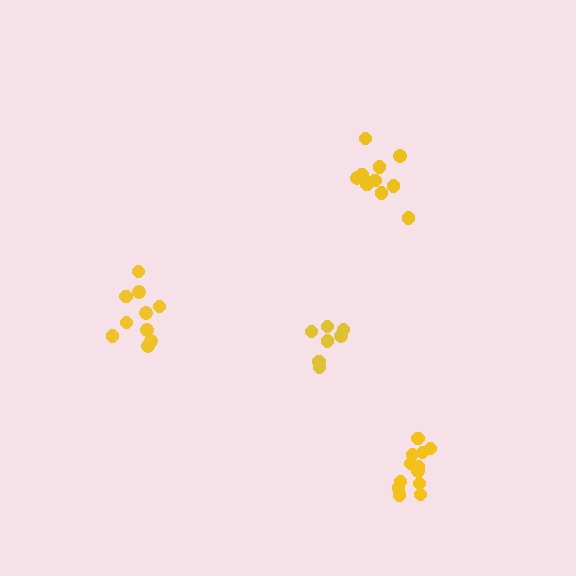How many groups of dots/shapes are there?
There are 4 groups.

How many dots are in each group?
Group 1: 12 dots, Group 2: 10 dots, Group 3: 7 dots, Group 4: 11 dots (40 total).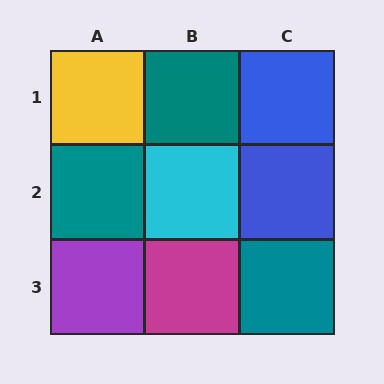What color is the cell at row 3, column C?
Teal.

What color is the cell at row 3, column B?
Magenta.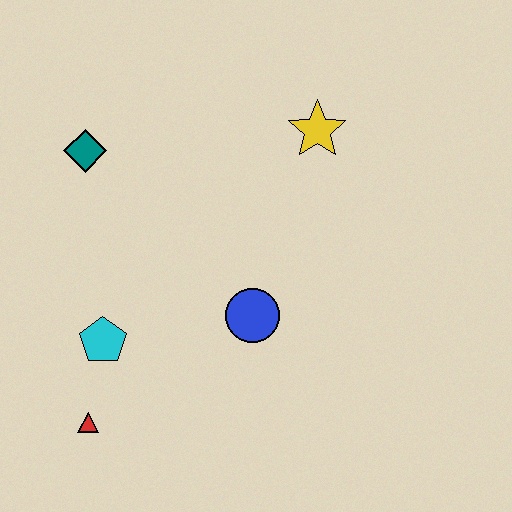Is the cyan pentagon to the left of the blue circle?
Yes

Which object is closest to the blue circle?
The cyan pentagon is closest to the blue circle.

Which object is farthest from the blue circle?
The teal diamond is farthest from the blue circle.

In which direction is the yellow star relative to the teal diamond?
The yellow star is to the right of the teal diamond.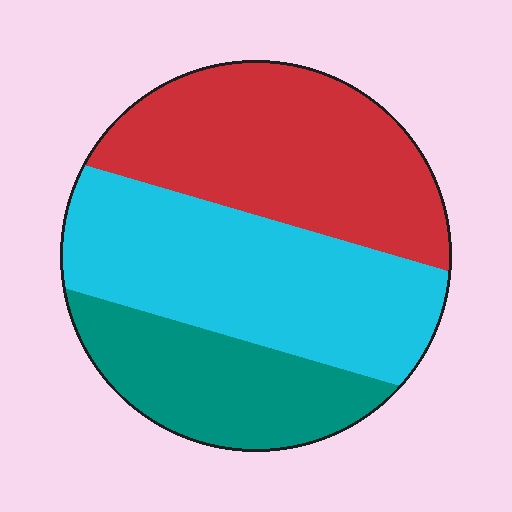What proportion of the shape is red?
Red covers 37% of the shape.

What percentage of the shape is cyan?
Cyan takes up about two fifths (2/5) of the shape.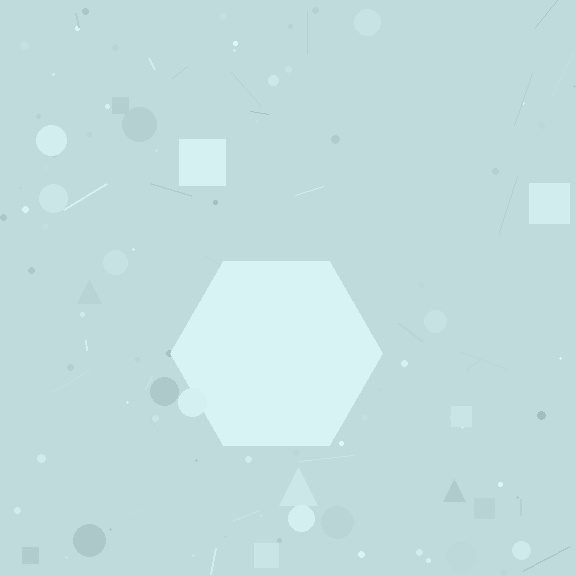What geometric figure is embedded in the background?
A hexagon is embedded in the background.